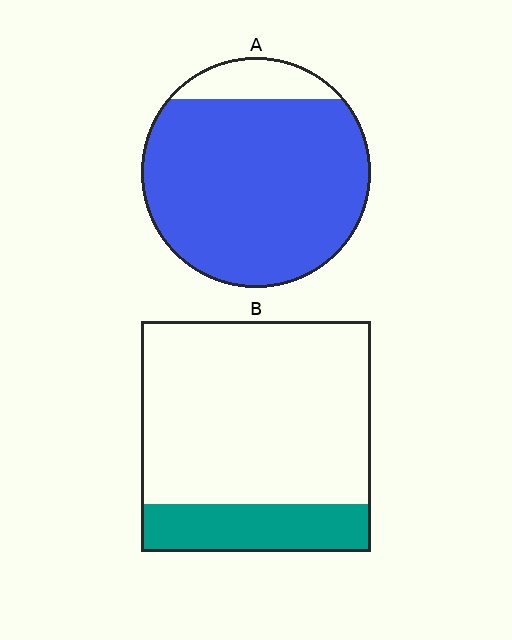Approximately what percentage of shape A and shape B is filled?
A is approximately 90% and B is approximately 20%.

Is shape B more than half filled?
No.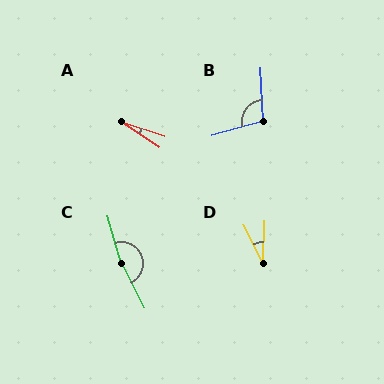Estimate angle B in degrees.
Approximately 103 degrees.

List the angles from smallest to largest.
A (15°), D (29°), B (103°), C (170°).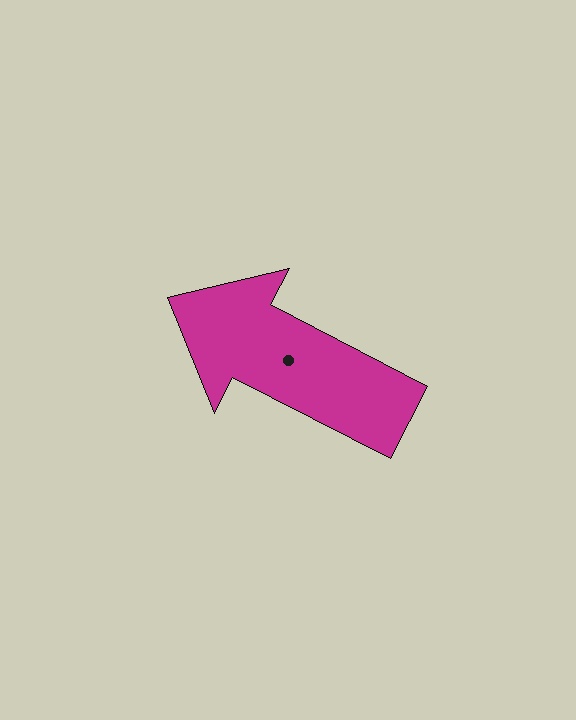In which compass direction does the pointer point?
Northwest.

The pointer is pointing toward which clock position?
Roughly 10 o'clock.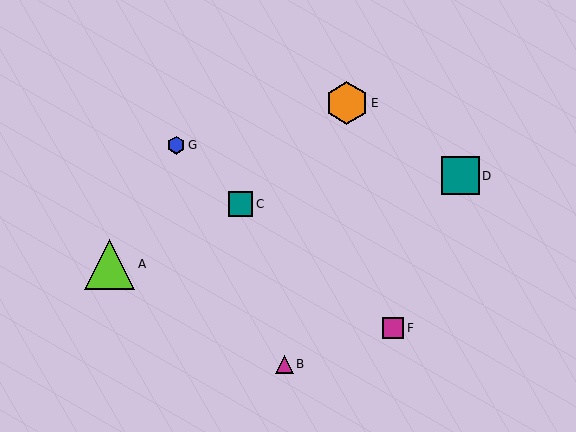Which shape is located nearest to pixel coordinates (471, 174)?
The teal square (labeled D) at (460, 176) is nearest to that location.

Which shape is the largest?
The lime triangle (labeled A) is the largest.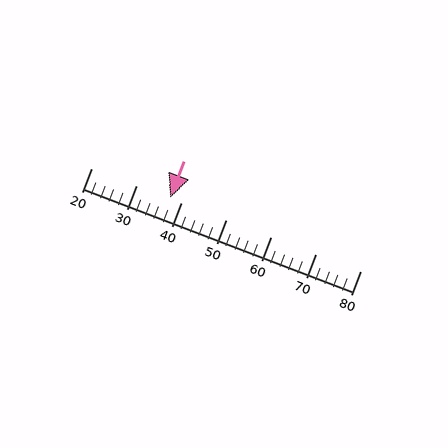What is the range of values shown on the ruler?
The ruler shows values from 20 to 80.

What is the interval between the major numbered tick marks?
The major tick marks are spaced 10 units apart.